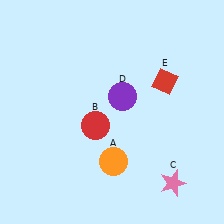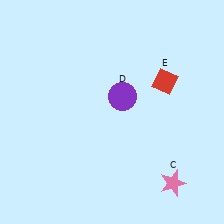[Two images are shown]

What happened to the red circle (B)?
The red circle (B) was removed in Image 2. It was in the bottom-left area of Image 1.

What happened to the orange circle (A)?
The orange circle (A) was removed in Image 2. It was in the bottom-right area of Image 1.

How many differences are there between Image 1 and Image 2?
There are 2 differences between the two images.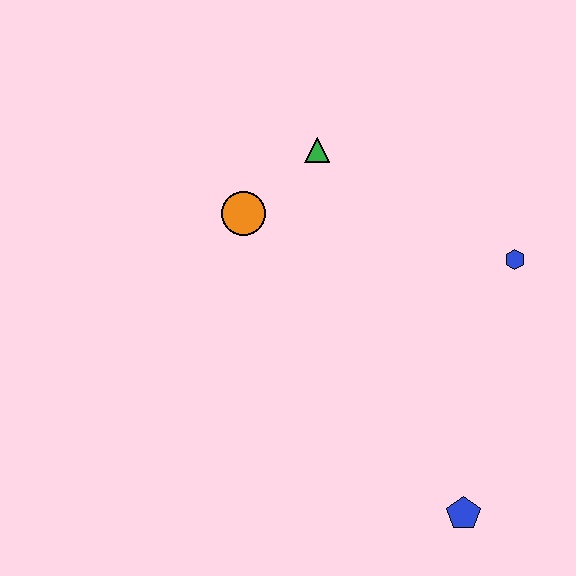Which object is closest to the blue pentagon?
The blue hexagon is closest to the blue pentagon.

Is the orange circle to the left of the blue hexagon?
Yes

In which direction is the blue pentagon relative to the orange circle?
The blue pentagon is below the orange circle.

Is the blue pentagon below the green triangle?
Yes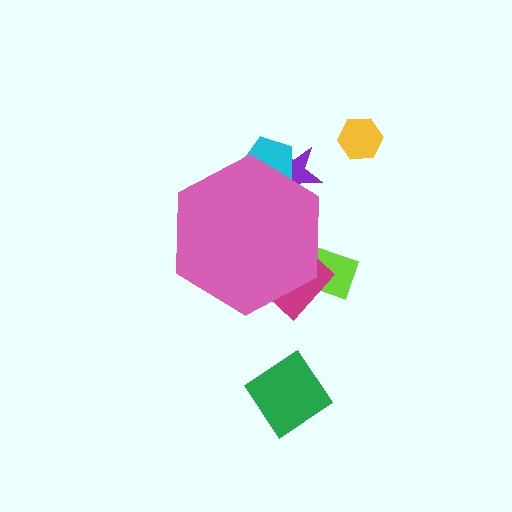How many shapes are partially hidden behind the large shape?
4 shapes are partially hidden.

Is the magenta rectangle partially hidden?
Yes, the magenta rectangle is partially hidden behind the pink hexagon.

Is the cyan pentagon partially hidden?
Yes, the cyan pentagon is partially hidden behind the pink hexagon.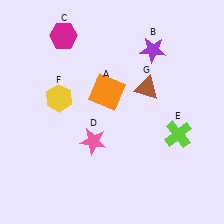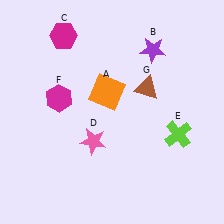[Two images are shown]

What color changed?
The hexagon (F) changed from yellow in Image 1 to magenta in Image 2.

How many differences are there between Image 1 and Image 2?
There is 1 difference between the two images.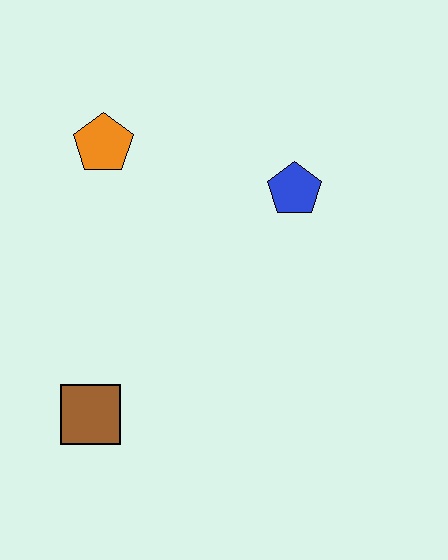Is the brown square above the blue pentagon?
No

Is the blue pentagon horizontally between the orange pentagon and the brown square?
No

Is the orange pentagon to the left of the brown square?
No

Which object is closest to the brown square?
The orange pentagon is closest to the brown square.